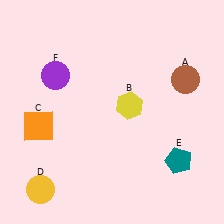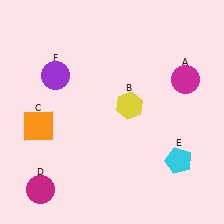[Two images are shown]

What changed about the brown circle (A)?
In Image 1, A is brown. In Image 2, it changed to magenta.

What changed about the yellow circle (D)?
In Image 1, D is yellow. In Image 2, it changed to magenta.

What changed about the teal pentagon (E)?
In Image 1, E is teal. In Image 2, it changed to cyan.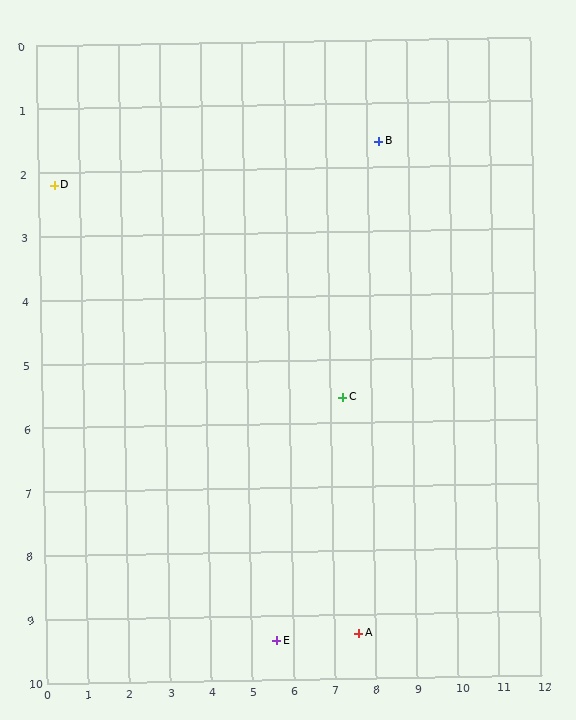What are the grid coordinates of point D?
Point D is at approximately (0.4, 2.2).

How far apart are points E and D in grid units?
Points E and D are about 8.9 grid units apart.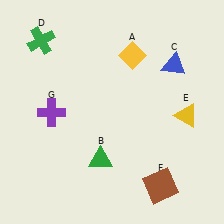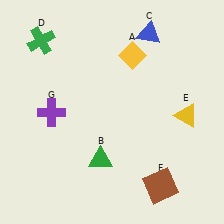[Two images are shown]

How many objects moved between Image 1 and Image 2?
1 object moved between the two images.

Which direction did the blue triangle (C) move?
The blue triangle (C) moved up.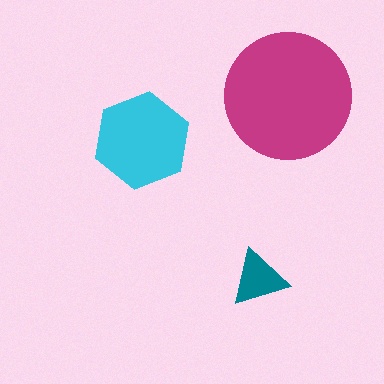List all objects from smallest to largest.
The teal triangle, the cyan hexagon, the magenta circle.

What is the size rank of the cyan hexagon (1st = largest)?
2nd.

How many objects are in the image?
There are 3 objects in the image.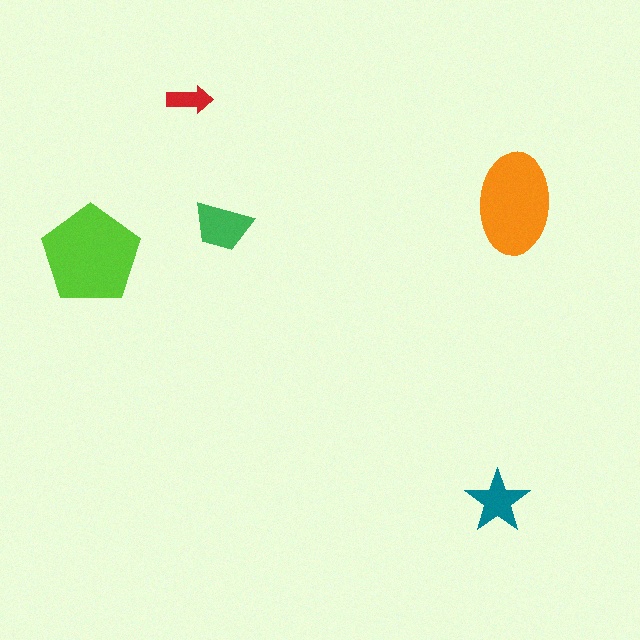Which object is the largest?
The lime pentagon.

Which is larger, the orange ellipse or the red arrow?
The orange ellipse.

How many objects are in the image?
There are 5 objects in the image.